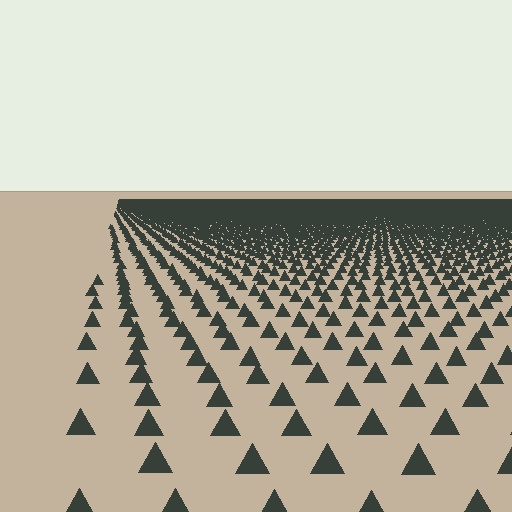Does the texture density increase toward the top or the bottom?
Density increases toward the top.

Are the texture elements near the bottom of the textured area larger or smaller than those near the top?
Larger. Near the bottom, elements are closer to the viewer and appear at a bigger on-screen size.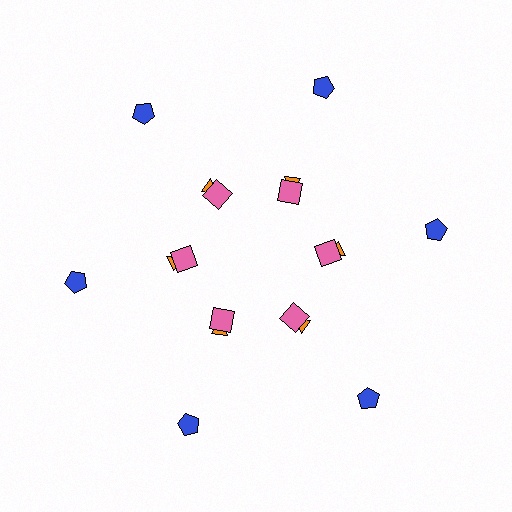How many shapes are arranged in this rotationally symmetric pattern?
There are 18 shapes, arranged in 6 groups of 3.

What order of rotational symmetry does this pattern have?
This pattern has 6-fold rotational symmetry.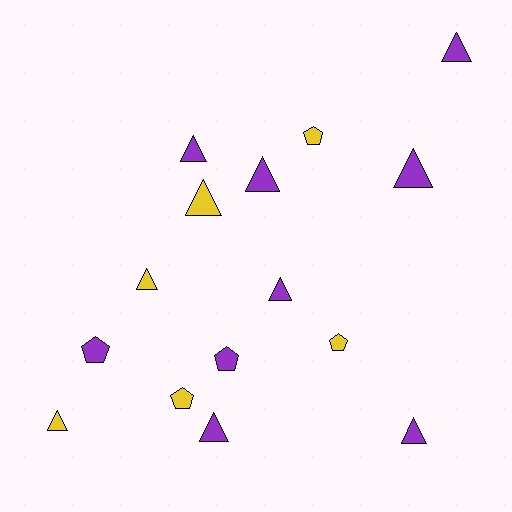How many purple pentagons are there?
There are 2 purple pentagons.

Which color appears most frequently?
Purple, with 9 objects.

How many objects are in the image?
There are 15 objects.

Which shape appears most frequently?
Triangle, with 10 objects.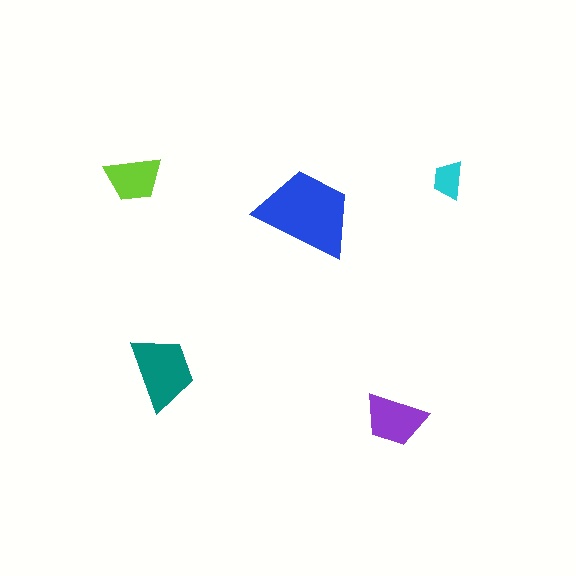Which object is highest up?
The cyan trapezoid is topmost.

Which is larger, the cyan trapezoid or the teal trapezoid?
The teal one.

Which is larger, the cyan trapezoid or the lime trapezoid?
The lime one.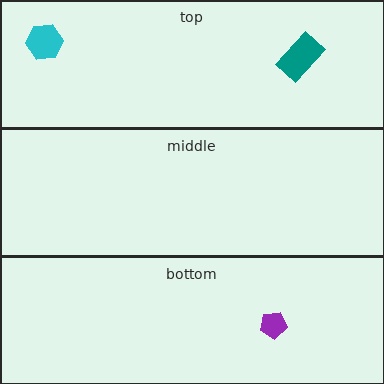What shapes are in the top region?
The teal rectangle, the cyan hexagon.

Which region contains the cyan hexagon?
The top region.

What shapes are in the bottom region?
The purple pentagon.